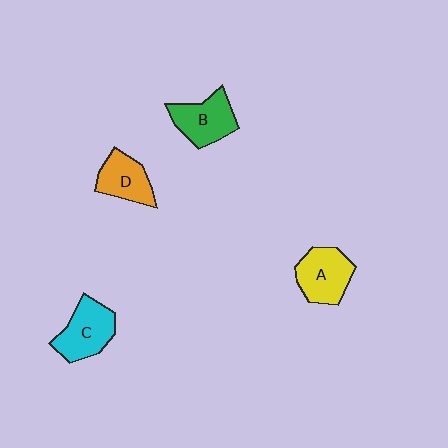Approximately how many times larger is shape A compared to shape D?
Approximately 1.2 times.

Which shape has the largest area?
Shape C (cyan).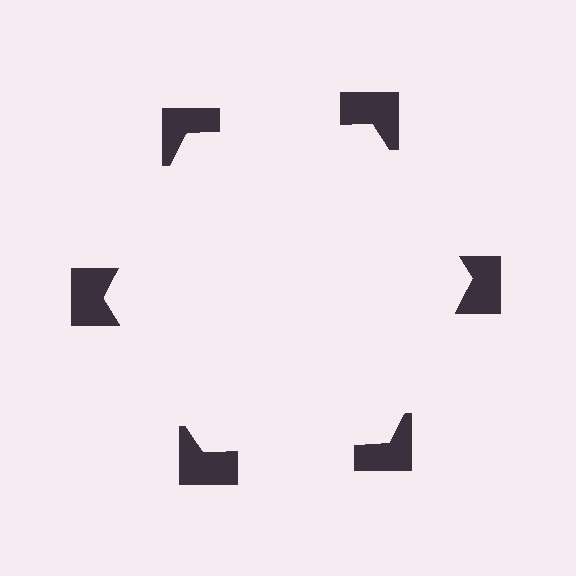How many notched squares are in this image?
There are 6 — one at each vertex of the illusory hexagon.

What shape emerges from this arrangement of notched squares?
An illusory hexagon — its edges are inferred from the aligned wedge cuts in the notched squares, not physically drawn.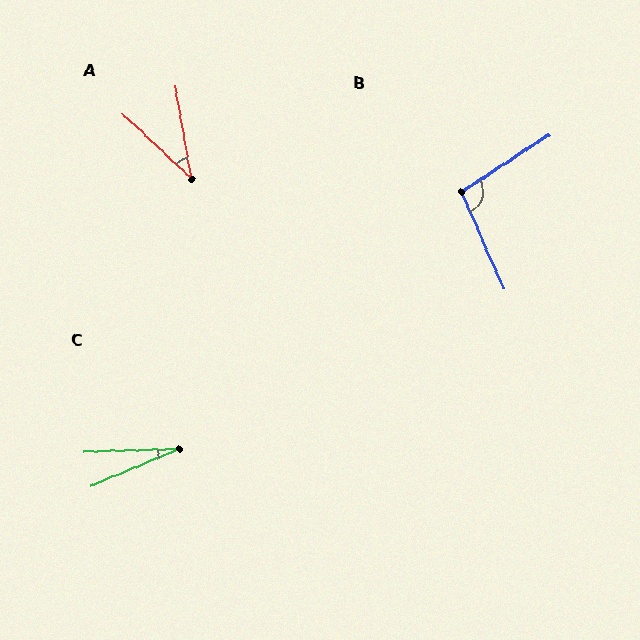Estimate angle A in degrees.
Approximately 37 degrees.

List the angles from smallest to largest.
C (21°), A (37°), B (99°).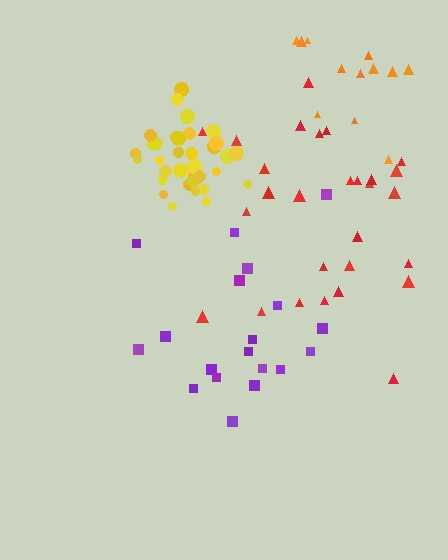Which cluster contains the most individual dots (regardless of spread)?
Yellow (34).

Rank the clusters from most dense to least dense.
yellow, red, purple, orange.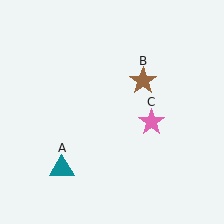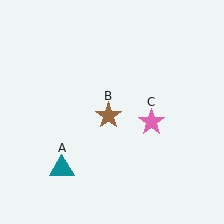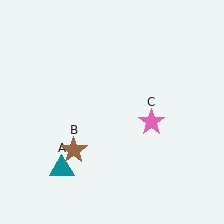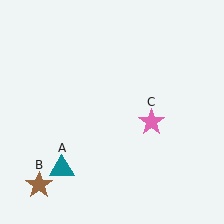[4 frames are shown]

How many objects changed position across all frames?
1 object changed position: brown star (object B).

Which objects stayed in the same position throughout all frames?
Teal triangle (object A) and pink star (object C) remained stationary.